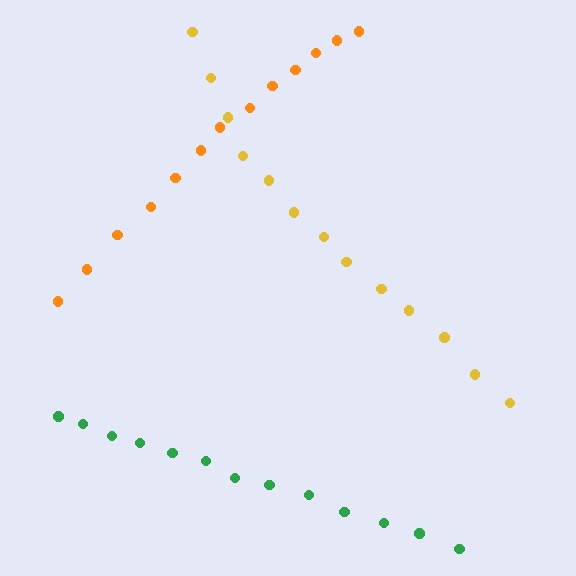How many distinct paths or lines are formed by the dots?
There are 3 distinct paths.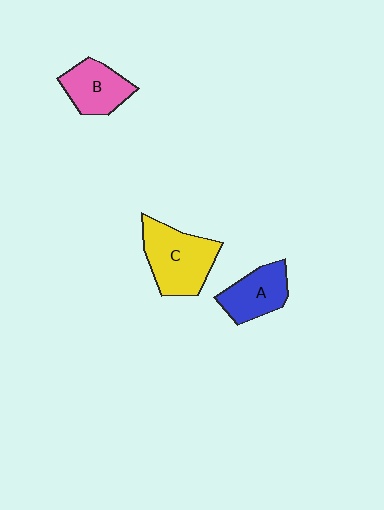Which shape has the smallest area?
Shape A (blue).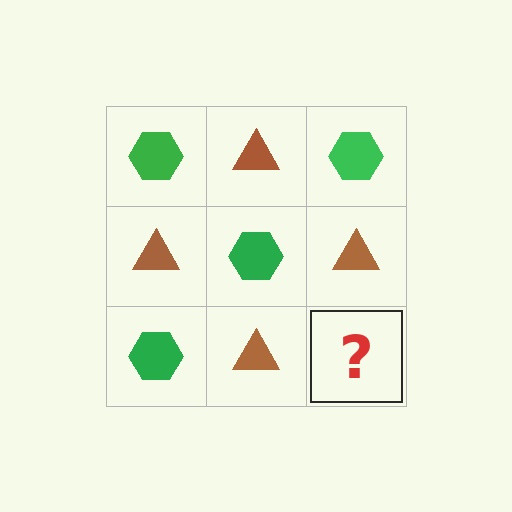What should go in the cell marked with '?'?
The missing cell should contain a green hexagon.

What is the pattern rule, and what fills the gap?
The rule is that it alternates green hexagon and brown triangle in a checkerboard pattern. The gap should be filled with a green hexagon.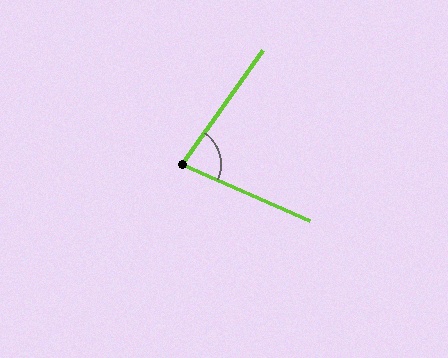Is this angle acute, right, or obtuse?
It is acute.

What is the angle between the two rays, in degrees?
Approximately 78 degrees.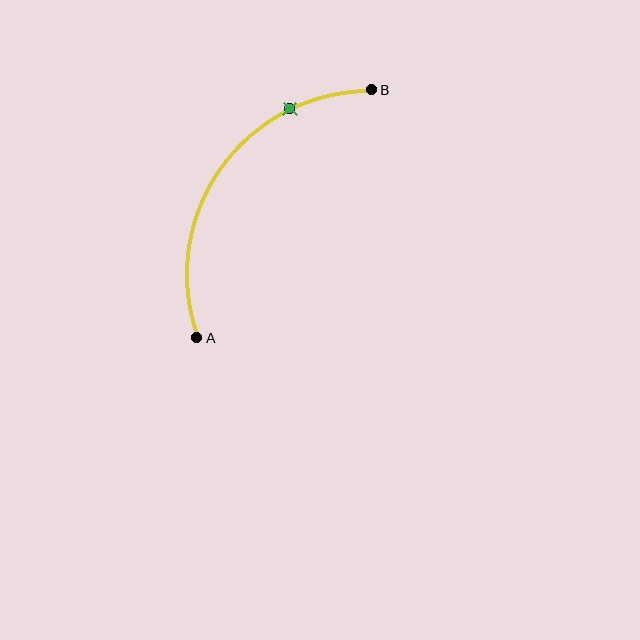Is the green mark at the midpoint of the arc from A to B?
No. The green mark lies on the arc but is closer to endpoint B. The arc midpoint would be at the point on the curve equidistant along the arc from both A and B.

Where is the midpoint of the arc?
The arc midpoint is the point on the curve farthest from the straight line joining A and B. It sits above and to the left of that line.